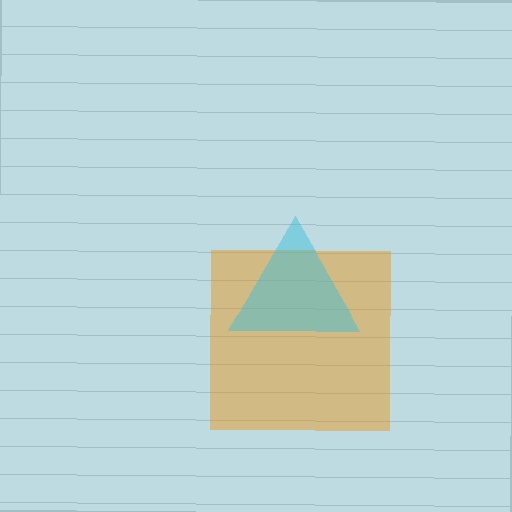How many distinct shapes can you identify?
There are 2 distinct shapes: an orange square, a cyan triangle.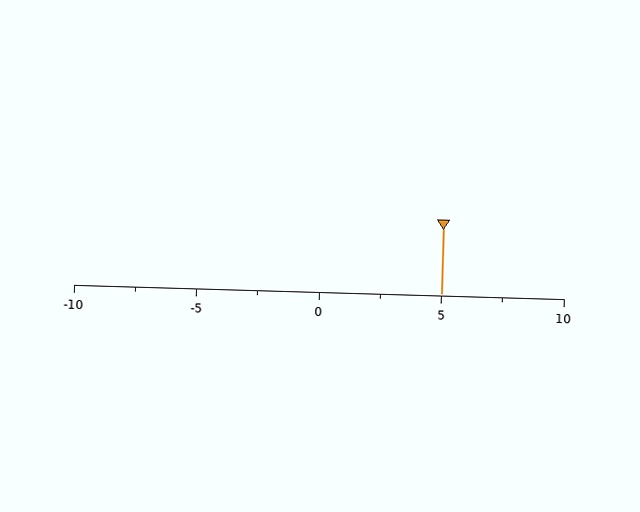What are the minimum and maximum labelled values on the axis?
The axis runs from -10 to 10.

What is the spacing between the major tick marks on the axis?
The major ticks are spaced 5 apart.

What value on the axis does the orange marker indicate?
The marker indicates approximately 5.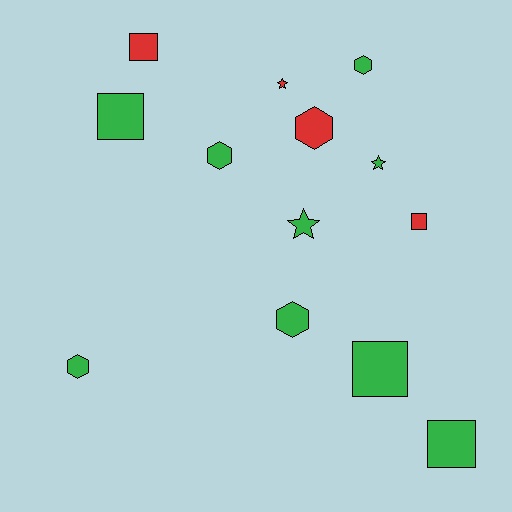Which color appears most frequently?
Green, with 9 objects.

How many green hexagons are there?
There are 4 green hexagons.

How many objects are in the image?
There are 13 objects.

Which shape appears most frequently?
Hexagon, with 5 objects.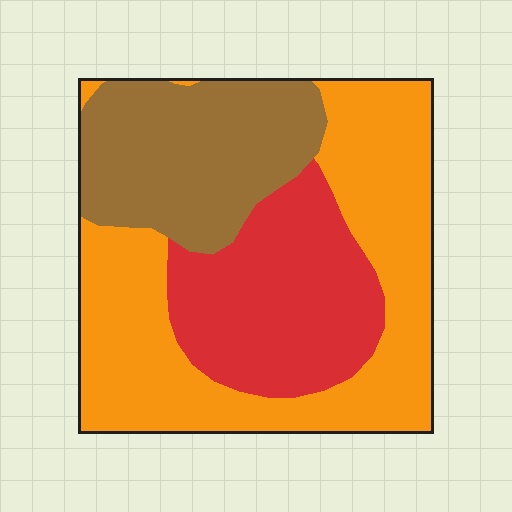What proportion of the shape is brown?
Brown takes up between a sixth and a third of the shape.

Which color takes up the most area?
Orange, at roughly 45%.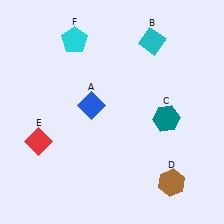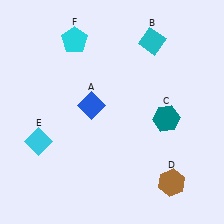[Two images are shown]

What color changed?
The diamond (E) changed from red in Image 1 to cyan in Image 2.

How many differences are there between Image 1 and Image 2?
There is 1 difference between the two images.